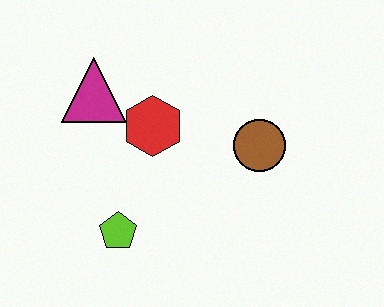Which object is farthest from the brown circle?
The magenta triangle is farthest from the brown circle.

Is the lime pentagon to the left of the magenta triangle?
No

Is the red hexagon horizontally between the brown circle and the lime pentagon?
Yes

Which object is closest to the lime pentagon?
The red hexagon is closest to the lime pentagon.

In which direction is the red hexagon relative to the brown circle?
The red hexagon is to the left of the brown circle.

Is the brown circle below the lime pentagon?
No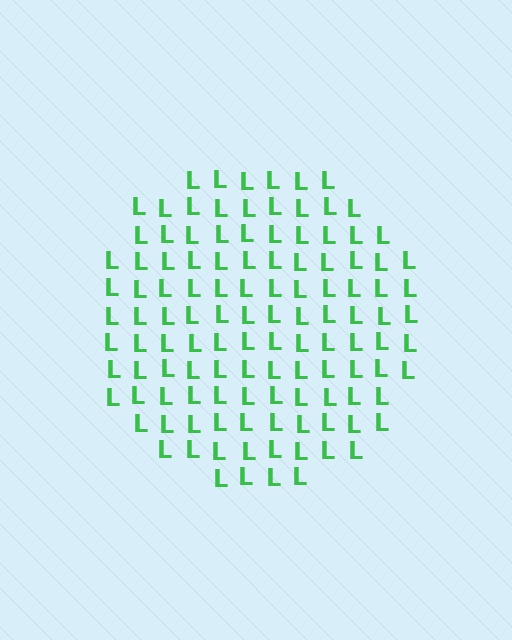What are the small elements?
The small elements are letter L's.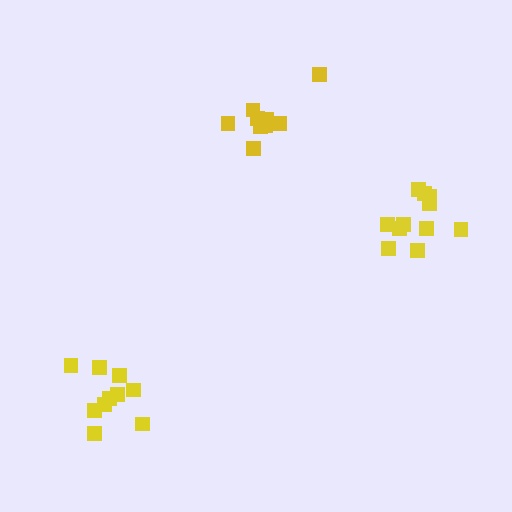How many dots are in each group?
Group 1: 10 dots, Group 2: 11 dots, Group 3: 10 dots (31 total).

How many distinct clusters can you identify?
There are 3 distinct clusters.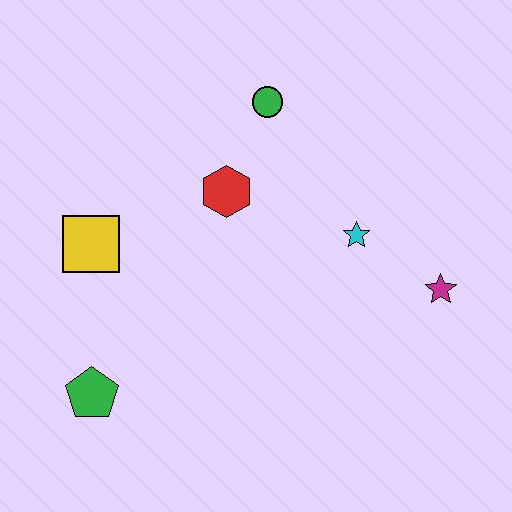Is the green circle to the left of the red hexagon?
No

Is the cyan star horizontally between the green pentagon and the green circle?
No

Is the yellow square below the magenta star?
No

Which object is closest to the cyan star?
The magenta star is closest to the cyan star.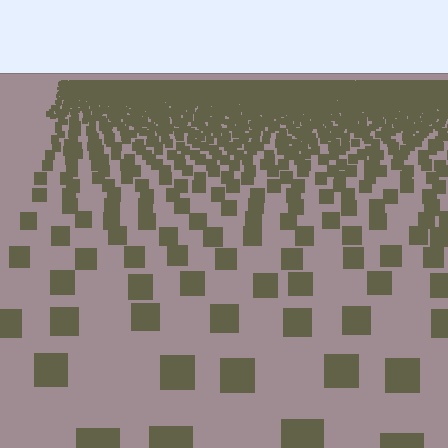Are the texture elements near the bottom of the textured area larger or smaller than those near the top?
Larger. Near the bottom, elements are closer to the viewer and appear at a bigger on-screen size.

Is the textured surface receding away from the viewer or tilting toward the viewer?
The surface is receding away from the viewer. Texture elements get smaller and denser toward the top.